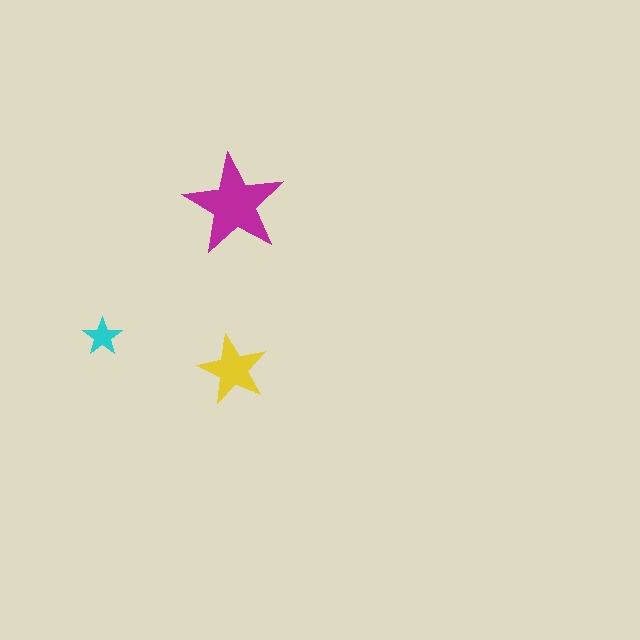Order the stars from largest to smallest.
the magenta one, the yellow one, the cyan one.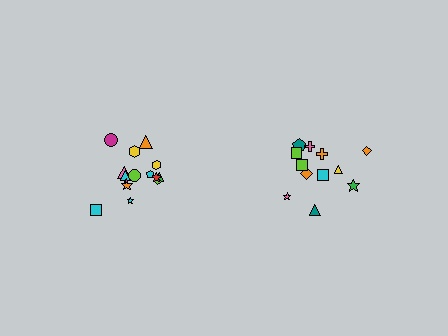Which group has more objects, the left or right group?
The left group.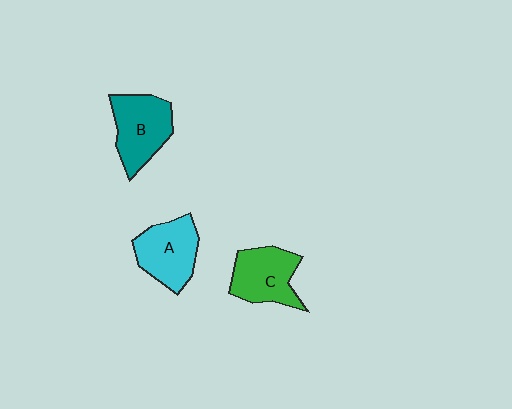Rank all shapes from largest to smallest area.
From largest to smallest: B (teal), A (cyan), C (green).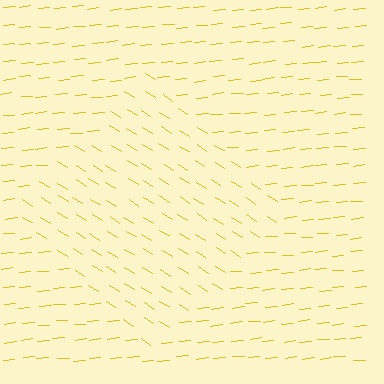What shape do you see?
I see a diamond.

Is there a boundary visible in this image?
Yes, there is a texture boundary formed by a change in line orientation.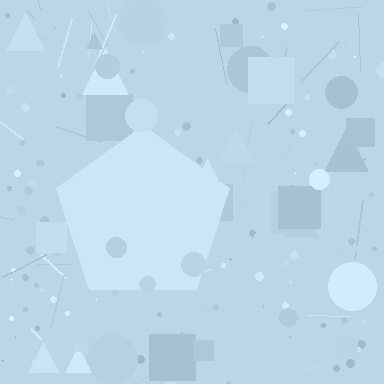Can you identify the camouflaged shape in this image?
The camouflaged shape is a pentagon.